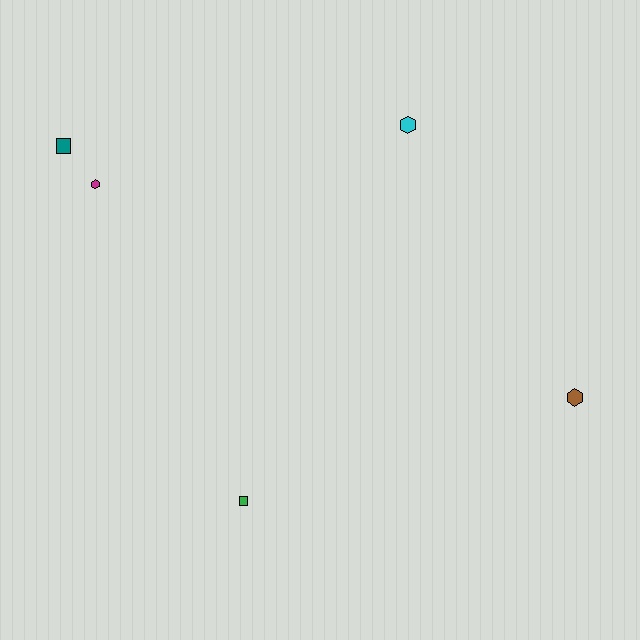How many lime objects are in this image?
There are no lime objects.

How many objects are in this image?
There are 5 objects.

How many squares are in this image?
There are 2 squares.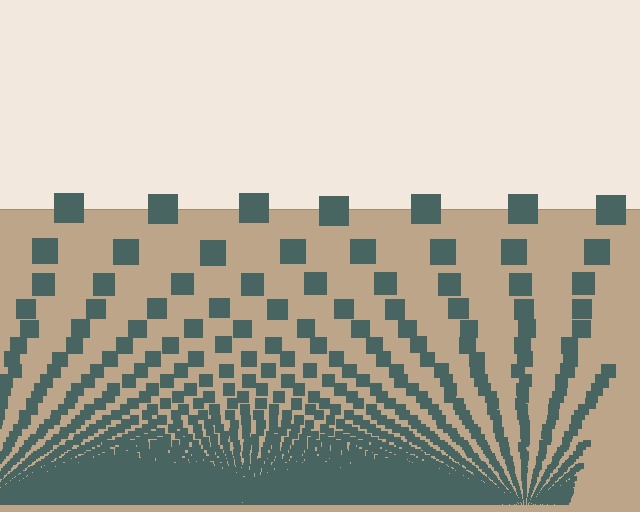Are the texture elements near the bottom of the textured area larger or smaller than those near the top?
Smaller. The gradient is inverted — elements near the bottom are smaller and denser.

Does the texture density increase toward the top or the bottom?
Density increases toward the bottom.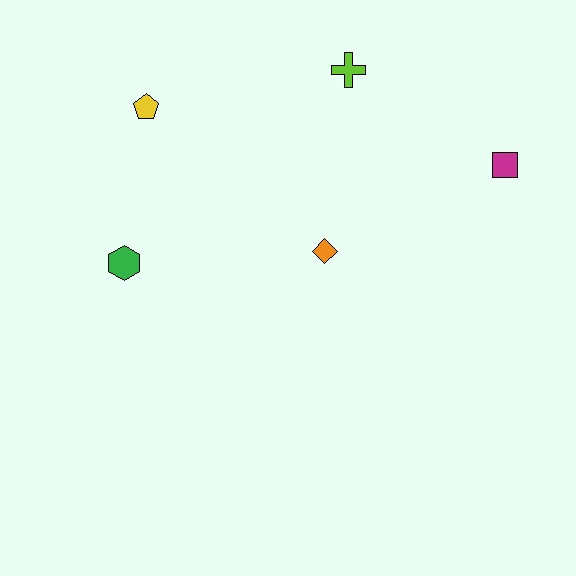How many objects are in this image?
There are 5 objects.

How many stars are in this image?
There are no stars.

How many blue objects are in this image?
There are no blue objects.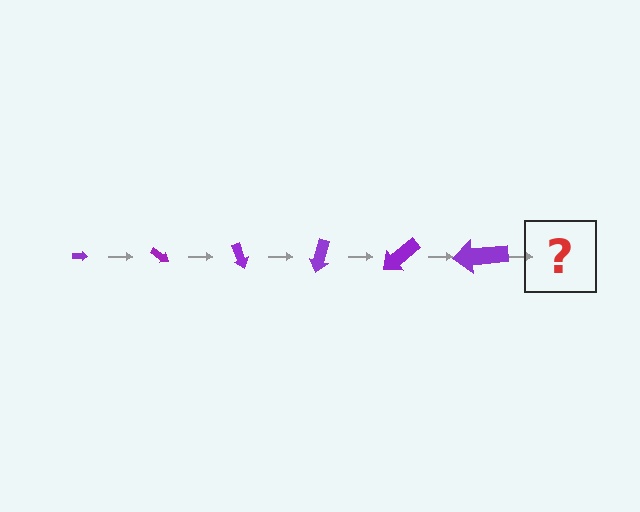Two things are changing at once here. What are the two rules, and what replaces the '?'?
The two rules are that the arrow grows larger each step and it rotates 35 degrees each step. The '?' should be an arrow, larger than the previous one and rotated 210 degrees from the start.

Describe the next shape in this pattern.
It should be an arrow, larger than the previous one and rotated 210 degrees from the start.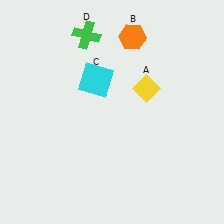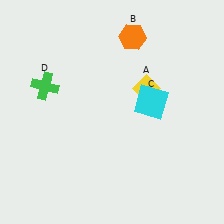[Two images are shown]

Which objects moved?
The objects that moved are: the cyan square (C), the green cross (D).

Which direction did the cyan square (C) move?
The cyan square (C) moved right.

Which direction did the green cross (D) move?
The green cross (D) moved down.